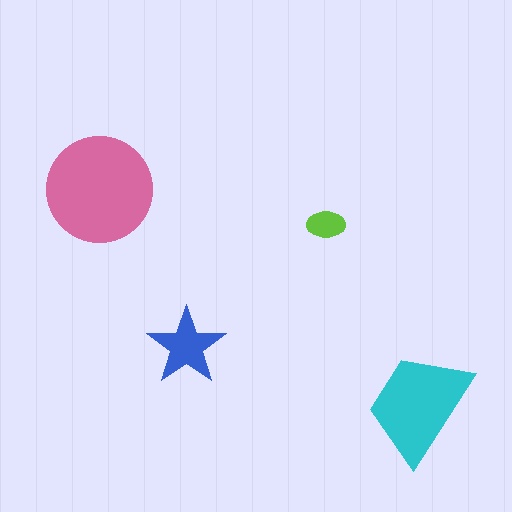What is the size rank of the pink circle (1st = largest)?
1st.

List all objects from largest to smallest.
The pink circle, the cyan trapezoid, the blue star, the lime ellipse.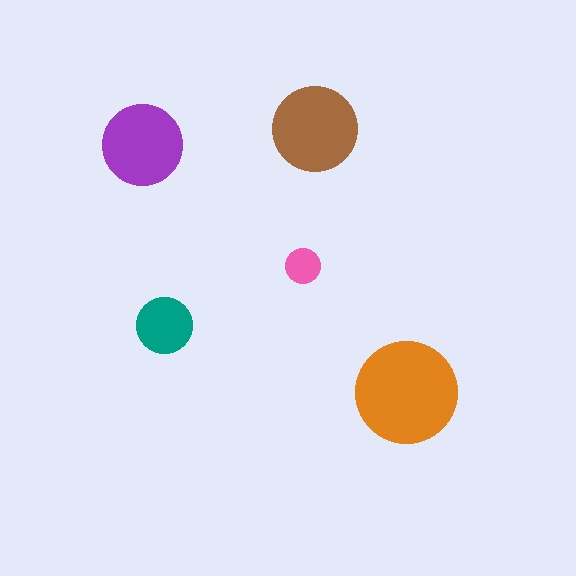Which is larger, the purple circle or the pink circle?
The purple one.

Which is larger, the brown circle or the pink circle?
The brown one.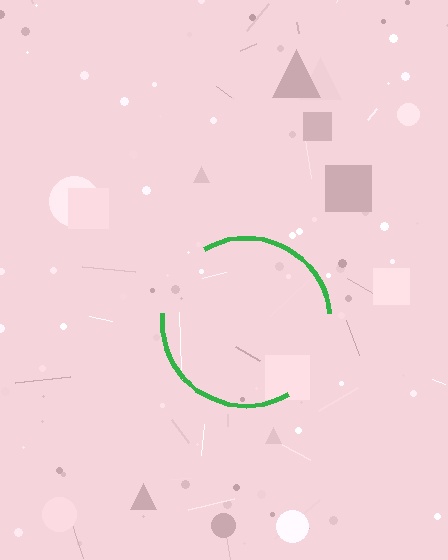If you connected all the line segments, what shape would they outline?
They would outline a circle.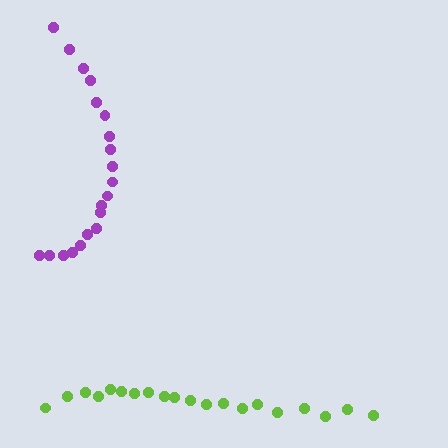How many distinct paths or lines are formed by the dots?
There are 2 distinct paths.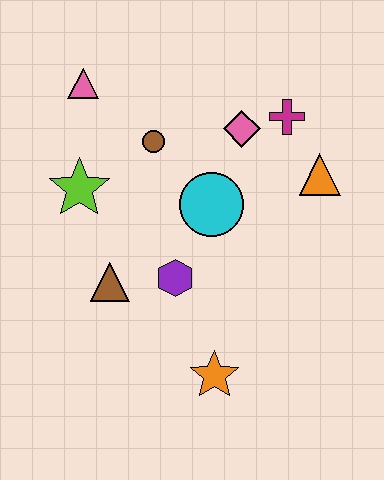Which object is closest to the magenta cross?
The pink diamond is closest to the magenta cross.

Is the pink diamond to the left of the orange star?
No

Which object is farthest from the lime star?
The orange triangle is farthest from the lime star.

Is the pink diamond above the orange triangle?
Yes